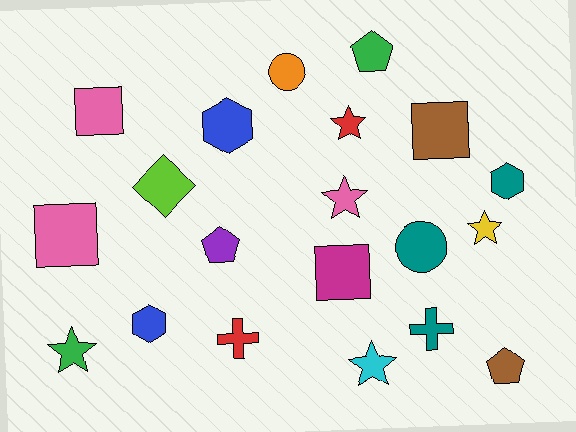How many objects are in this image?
There are 20 objects.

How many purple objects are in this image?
There is 1 purple object.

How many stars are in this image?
There are 5 stars.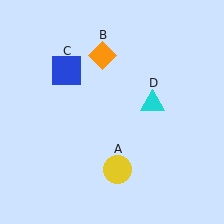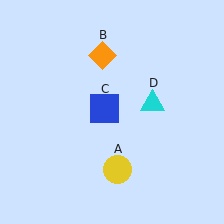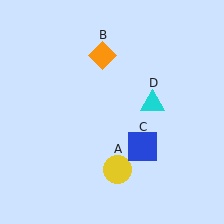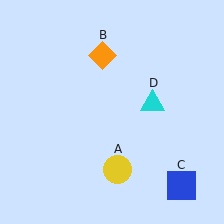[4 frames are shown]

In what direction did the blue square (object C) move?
The blue square (object C) moved down and to the right.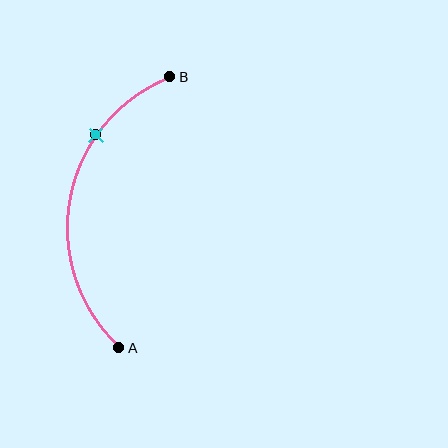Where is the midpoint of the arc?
The arc midpoint is the point on the curve farthest from the straight line joining A and B. It sits to the left of that line.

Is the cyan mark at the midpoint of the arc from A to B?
No. The cyan mark lies on the arc but is closer to endpoint B. The arc midpoint would be at the point on the curve equidistant along the arc from both A and B.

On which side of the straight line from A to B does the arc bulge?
The arc bulges to the left of the straight line connecting A and B.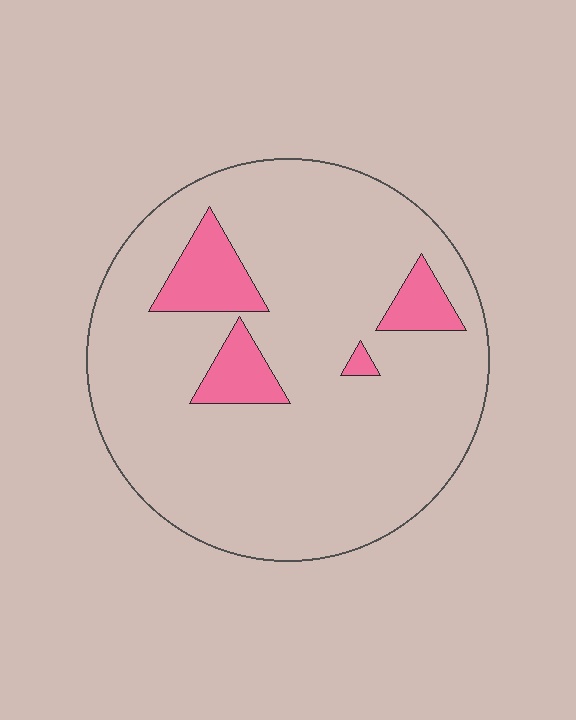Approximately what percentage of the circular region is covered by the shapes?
Approximately 10%.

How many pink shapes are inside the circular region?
4.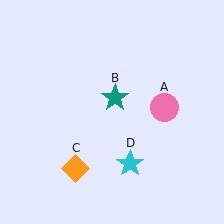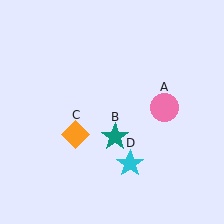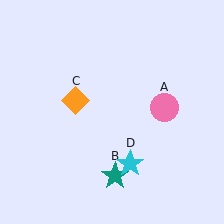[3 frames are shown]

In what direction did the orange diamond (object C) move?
The orange diamond (object C) moved up.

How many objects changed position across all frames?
2 objects changed position: teal star (object B), orange diamond (object C).